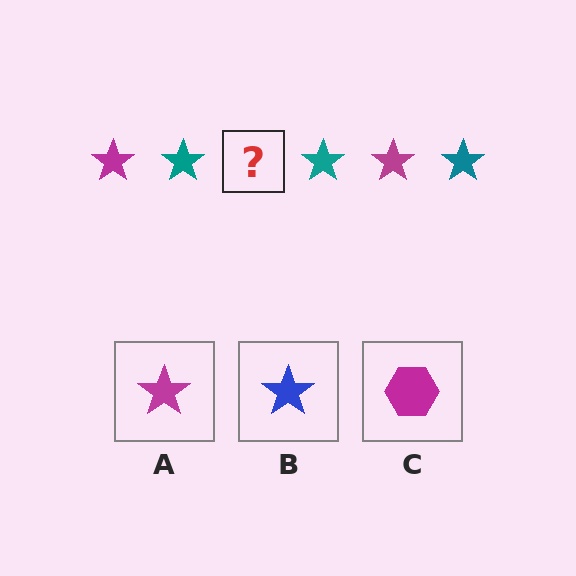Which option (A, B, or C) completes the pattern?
A.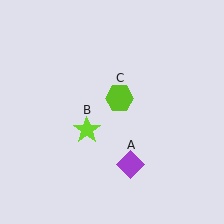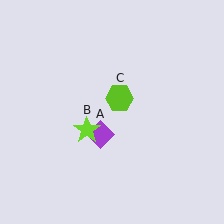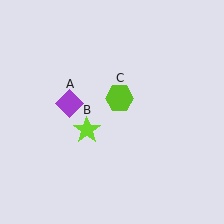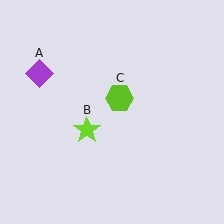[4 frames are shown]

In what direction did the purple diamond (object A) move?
The purple diamond (object A) moved up and to the left.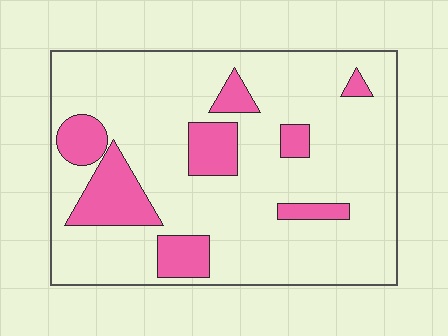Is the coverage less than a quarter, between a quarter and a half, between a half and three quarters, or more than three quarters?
Less than a quarter.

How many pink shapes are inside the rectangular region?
8.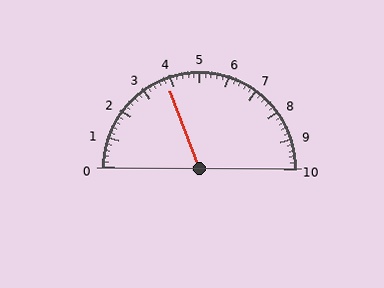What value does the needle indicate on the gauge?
The needle indicates approximately 3.8.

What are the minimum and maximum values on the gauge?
The gauge ranges from 0 to 10.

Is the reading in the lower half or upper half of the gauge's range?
The reading is in the lower half of the range (0 to 10).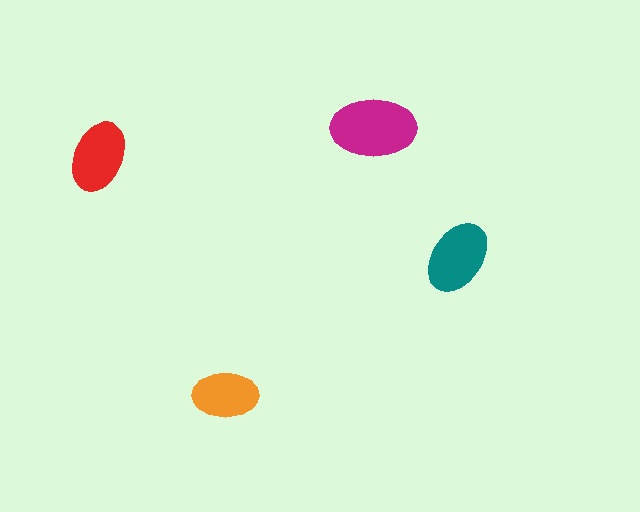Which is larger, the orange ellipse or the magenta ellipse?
The magenta one.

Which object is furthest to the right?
The teal ellipse is rightmost.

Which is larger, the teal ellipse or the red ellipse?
The teal one.